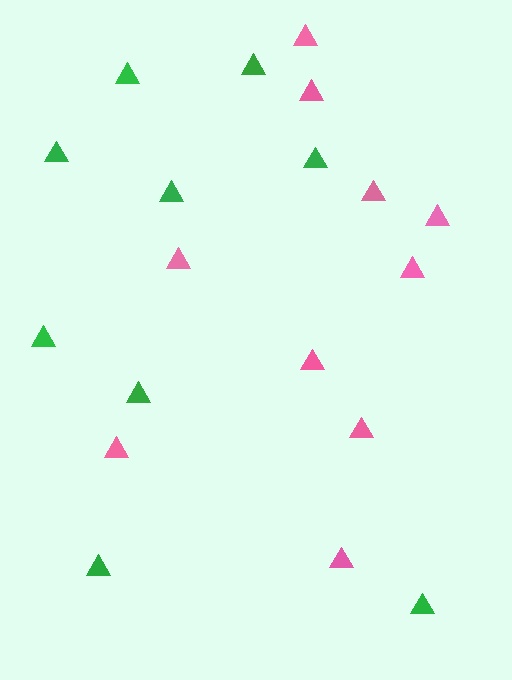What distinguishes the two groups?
There are 2 groups: one group of pink triangles (10) and one group of green triangles (9).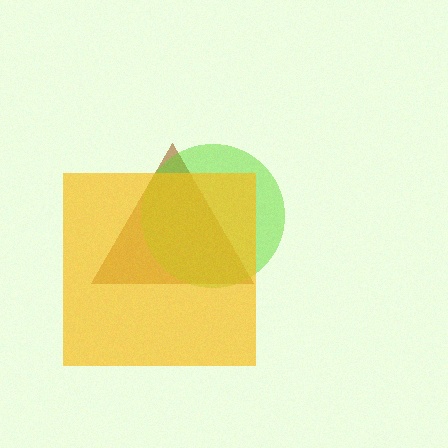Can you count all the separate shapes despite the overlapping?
Yes, there are 3 separate shapes.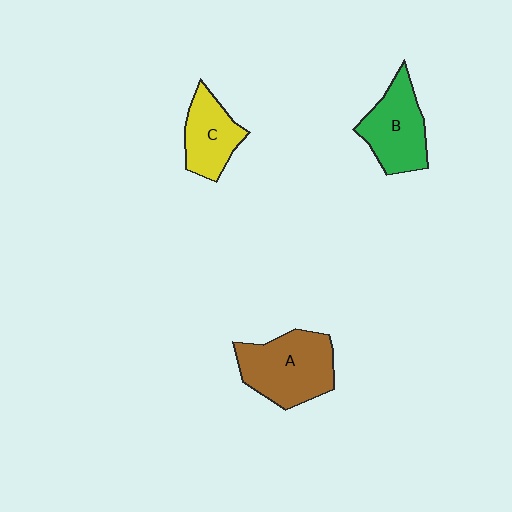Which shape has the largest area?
Shape A (brown).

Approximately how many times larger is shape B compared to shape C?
Approximately 1.2 times.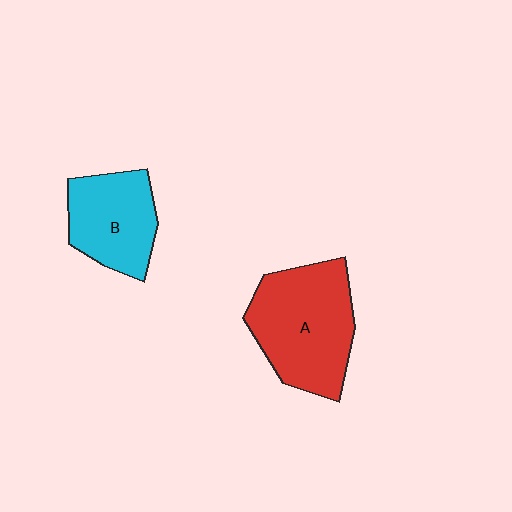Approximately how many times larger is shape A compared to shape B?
Approximately 1.4 times.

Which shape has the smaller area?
Shape B (cyan).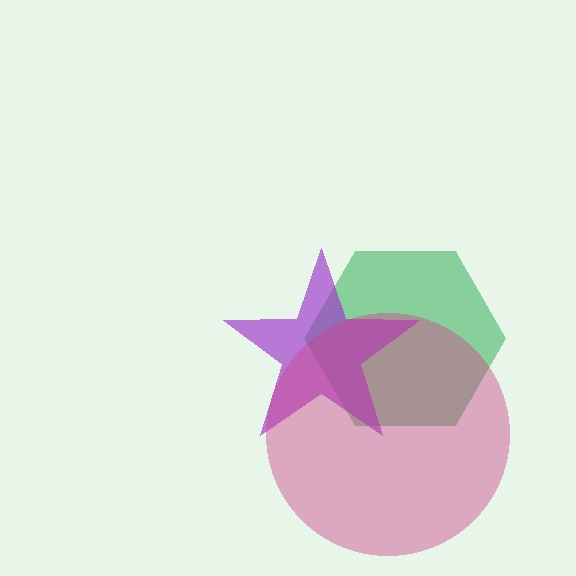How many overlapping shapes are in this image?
There are 3 overlapping shapes in the image.